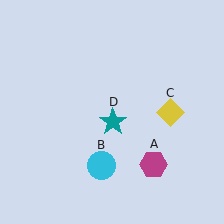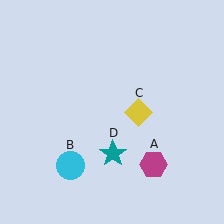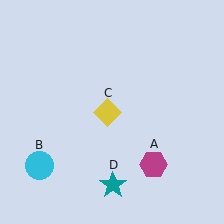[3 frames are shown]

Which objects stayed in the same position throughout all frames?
Magenta hexagon (object A) remained stationary.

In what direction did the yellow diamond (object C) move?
The yellow diamond (object C) moved left.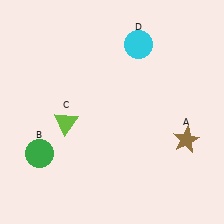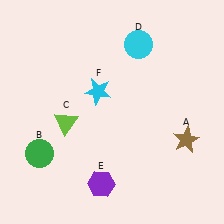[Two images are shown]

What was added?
A purple hexagon (E), a cyan star (F) were added in Image 2.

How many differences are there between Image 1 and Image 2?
There are 2 differences between the two images.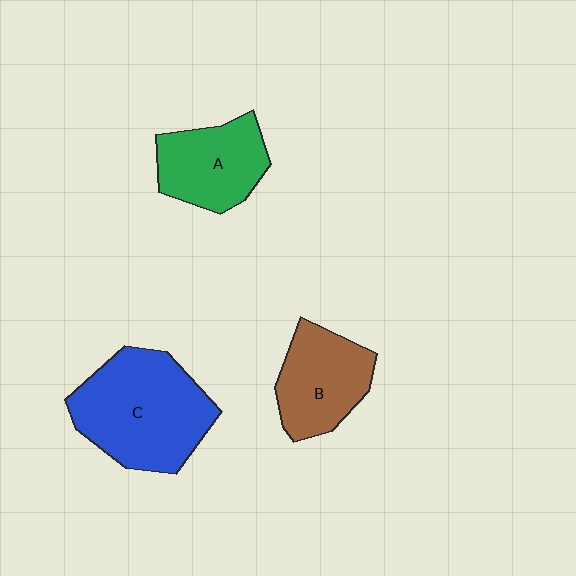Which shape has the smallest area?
Shape A (green).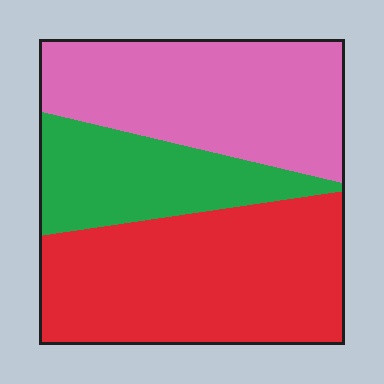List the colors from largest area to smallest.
From largest to smallest: red, pink, green.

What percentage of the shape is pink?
Pink takes up between a third and a half of the shape.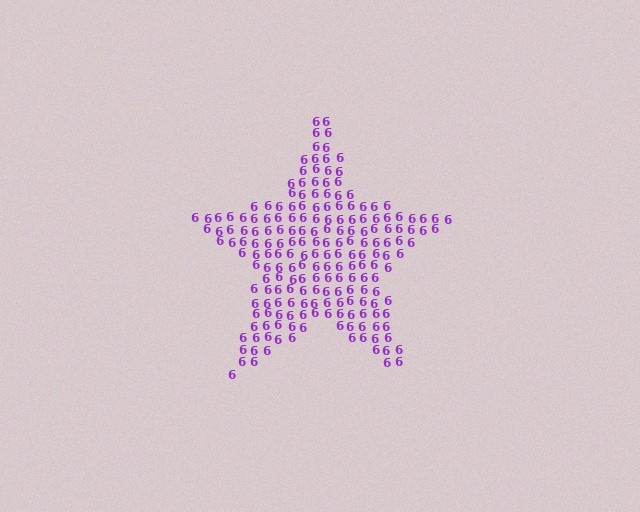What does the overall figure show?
The overall figure shows a star.